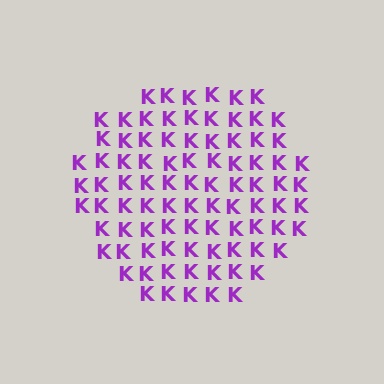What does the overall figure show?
The overall figure shows a circle.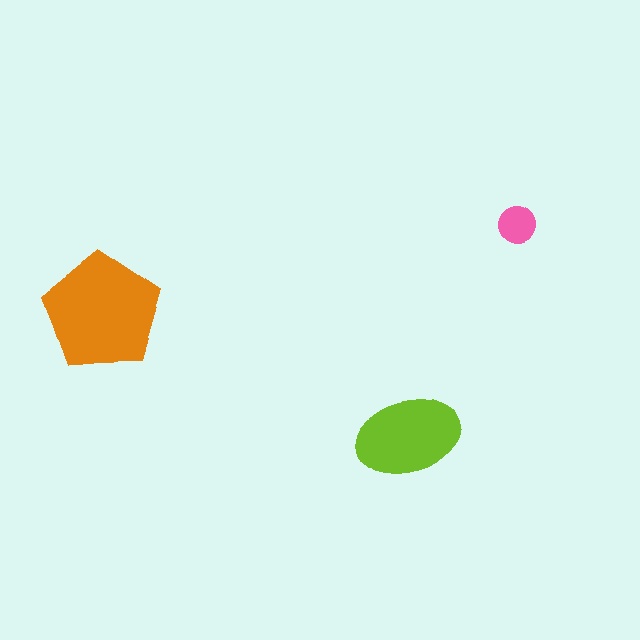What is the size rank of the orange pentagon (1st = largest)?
1st.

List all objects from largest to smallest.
The orange pentagon, the lime ellipse, the pink circle.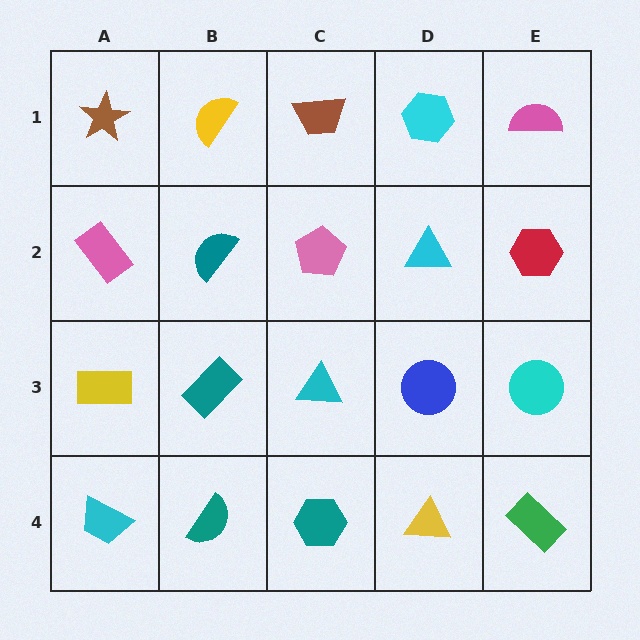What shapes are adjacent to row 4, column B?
A teal rectangle (row 3, column B), a cyan trapezoid (row 4, column A), a teal hexagon (row 4, column C).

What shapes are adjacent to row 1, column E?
A red hexagon (row 2, column E), a cyan hexagon (row 1, column D).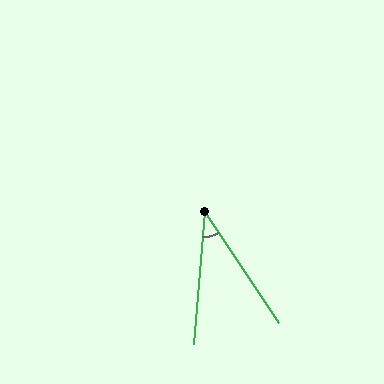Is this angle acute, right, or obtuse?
It is acute.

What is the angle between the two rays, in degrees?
Approximately 38 degrees.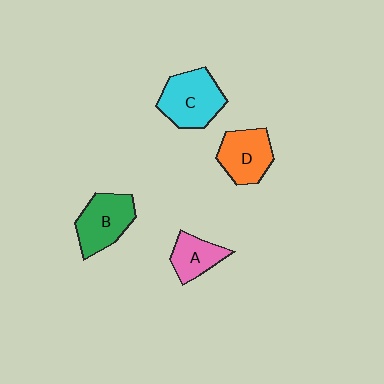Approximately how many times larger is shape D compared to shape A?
Approximately 1.3 times.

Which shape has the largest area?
Shape C (cyan).